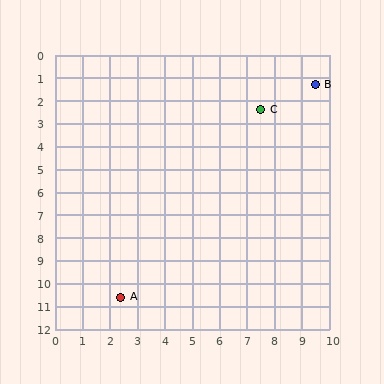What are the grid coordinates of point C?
Point C is at approximately (7.5, 2.4).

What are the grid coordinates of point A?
Point A is at approximately (2.4, 10.6).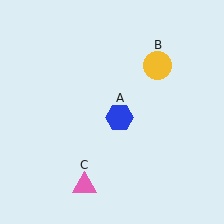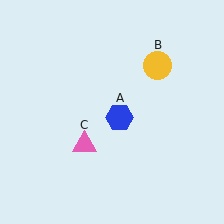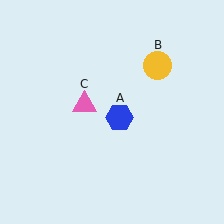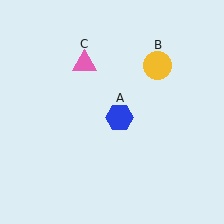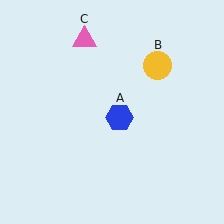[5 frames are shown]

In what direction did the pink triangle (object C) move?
The pink triangle (object C) moved up.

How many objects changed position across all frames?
1 object changed position: pink triangle (object C).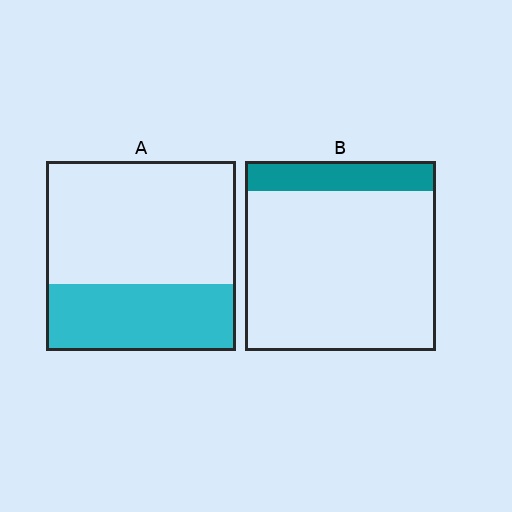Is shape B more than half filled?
No.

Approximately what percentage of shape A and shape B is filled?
A is approximately 35% and B is approximately 15%.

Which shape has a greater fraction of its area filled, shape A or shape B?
Shape A.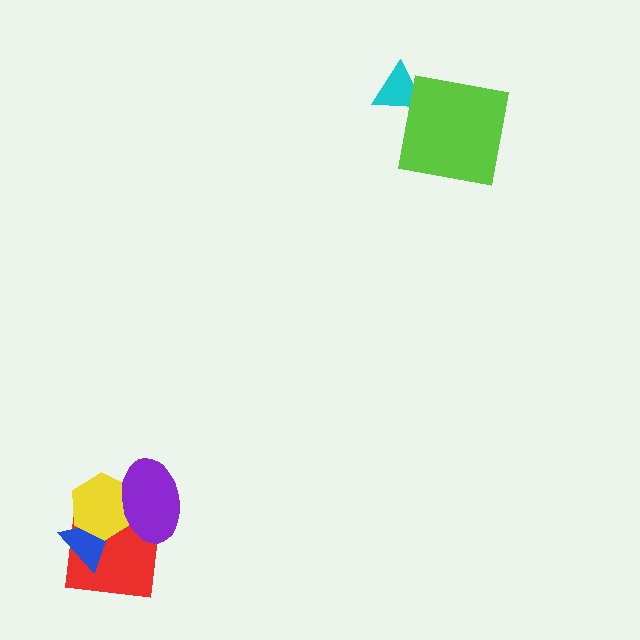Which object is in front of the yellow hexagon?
The purple ellipse is in front of the yellow hexagon.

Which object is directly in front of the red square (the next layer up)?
The blue triangle is directly in front of the red square.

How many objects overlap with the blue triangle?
2 objects overlap with the blue triangle.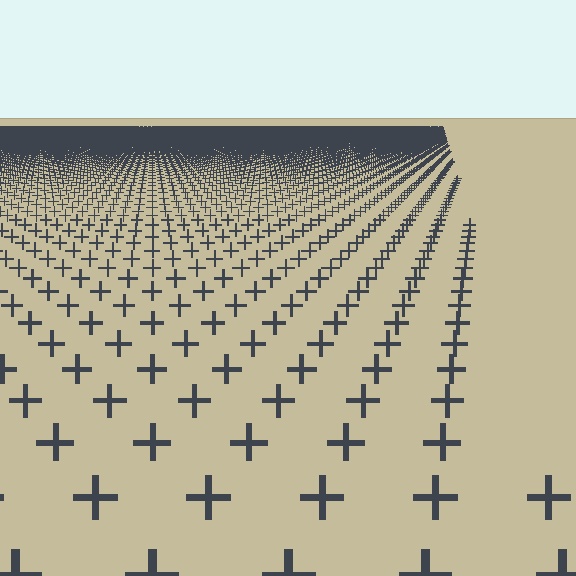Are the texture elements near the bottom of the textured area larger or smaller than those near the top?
Larger. Near the bottom, elements are closer to the viewer and appear at a bigger on-screen size.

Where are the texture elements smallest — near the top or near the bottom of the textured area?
Near the top.